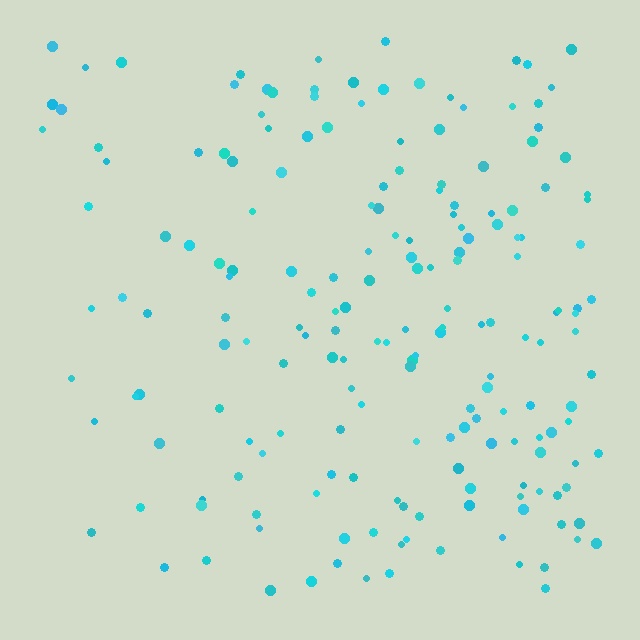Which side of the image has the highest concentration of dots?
The right.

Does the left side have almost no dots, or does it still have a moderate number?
Still a moderate number, just noticeably fewer than the right.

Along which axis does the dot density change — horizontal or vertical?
Horizontal.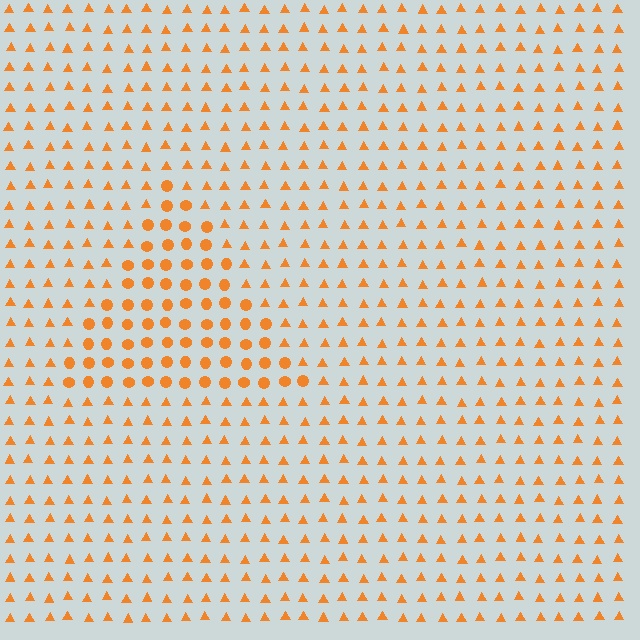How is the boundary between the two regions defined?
The boundary is defined by a change in element shape: circles inside vs. triangles outside. All elements share the same color and spacing.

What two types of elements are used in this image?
The image uses circles inside the triangle region and triangles outside it.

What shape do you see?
I see a triangle.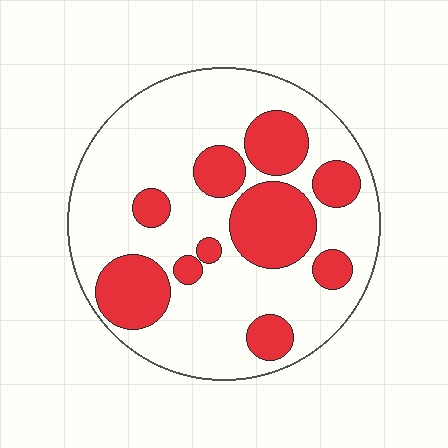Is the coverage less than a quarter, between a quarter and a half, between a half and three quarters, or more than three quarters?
Between a quarter and a half.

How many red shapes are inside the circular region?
10.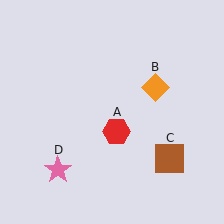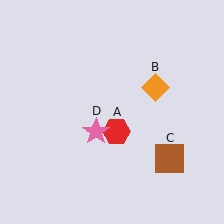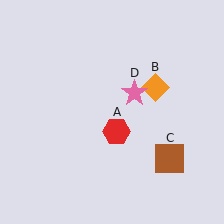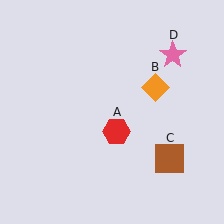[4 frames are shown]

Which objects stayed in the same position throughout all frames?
Red hexagon (object A) and orange diamond (object B) and brown square (object C) remained stationary.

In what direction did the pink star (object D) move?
The pink star (object D) moved up and to the right.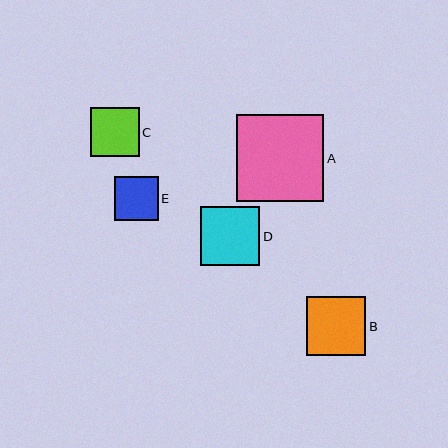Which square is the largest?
Square A is the largest with a size of approximately 87 pixels.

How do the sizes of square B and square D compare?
Square B and square D are approximately the same size.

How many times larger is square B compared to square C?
Square B is approximately 1.2 times the size of square C.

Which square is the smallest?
Square E is the smallest with a size of approximately 43 pixels.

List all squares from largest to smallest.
From largest to smallest: A, B, D, C, E.